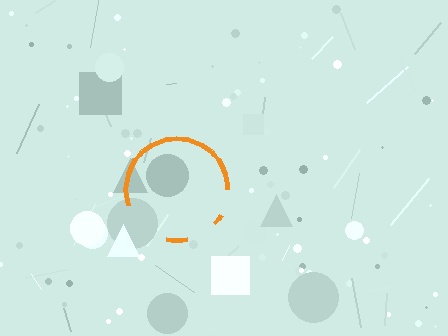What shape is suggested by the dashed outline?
The dashed outline suggests a circle.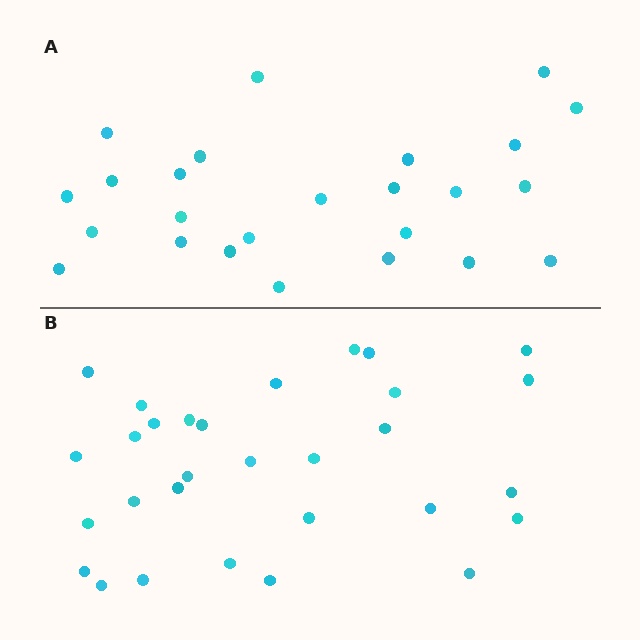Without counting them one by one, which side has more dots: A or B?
Region B (the bottom region) has more dots.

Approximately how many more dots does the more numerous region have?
Region B has about 5 more dots than region A.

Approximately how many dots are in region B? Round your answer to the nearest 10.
About 30 dots.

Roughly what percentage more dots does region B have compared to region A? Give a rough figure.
About 20% more.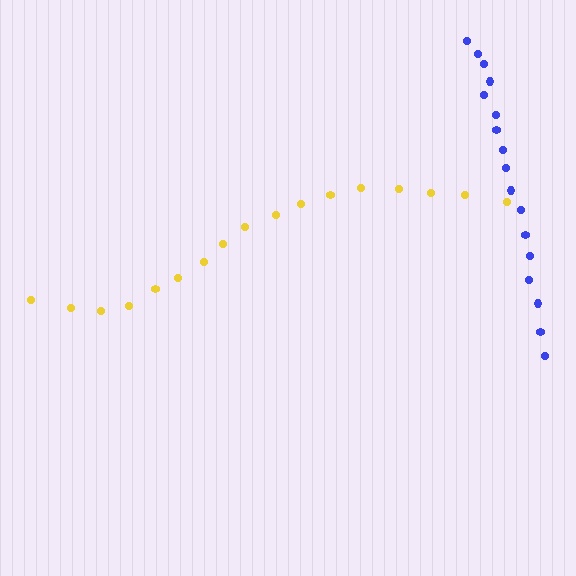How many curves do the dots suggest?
There are 2 distinct paths.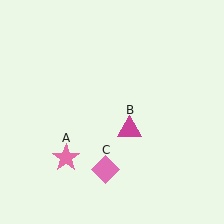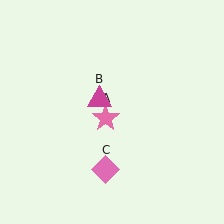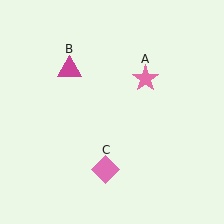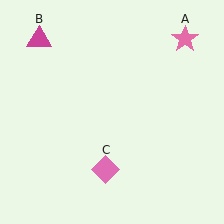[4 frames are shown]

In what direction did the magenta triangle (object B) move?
The magenta triangle (object B) moved up and to the left.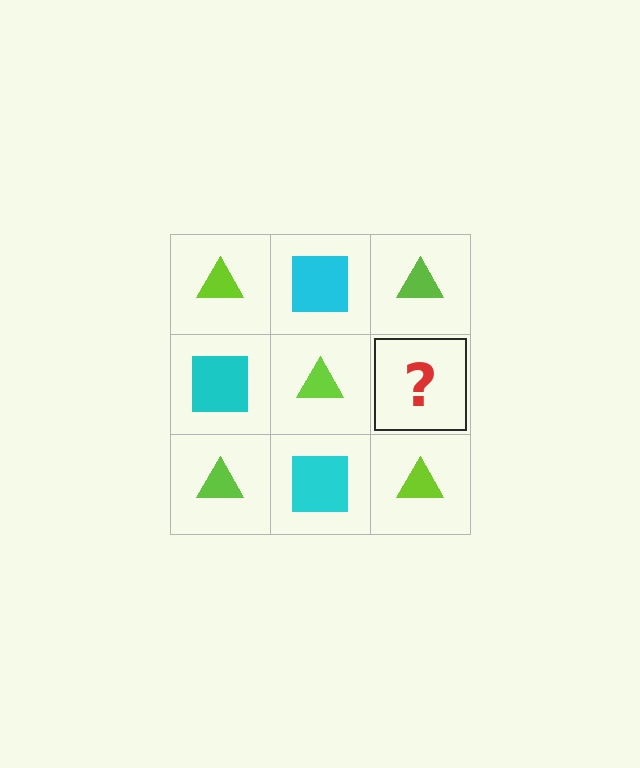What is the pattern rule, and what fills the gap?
The rule is that it alternates lime triangle and cyan square in a checkerboard pattern. The gap should be filled with a cyan square.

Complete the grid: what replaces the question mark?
The question mark should be replaced with a cyan square.